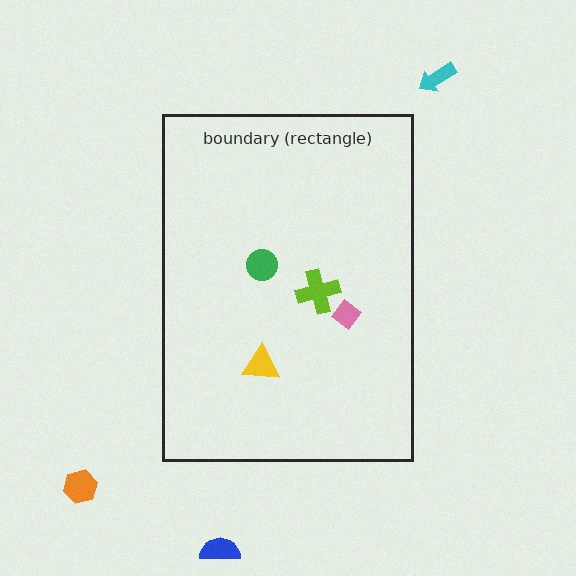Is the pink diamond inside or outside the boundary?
Inside.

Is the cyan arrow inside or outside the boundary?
Outside.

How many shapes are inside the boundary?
4 inside, 3 outside.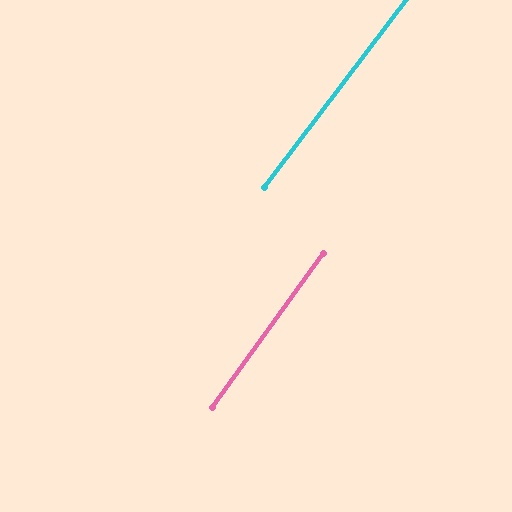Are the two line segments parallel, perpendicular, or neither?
Parallel — their directions differ by only 1.4°.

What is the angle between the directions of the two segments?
Approximately 1 degree.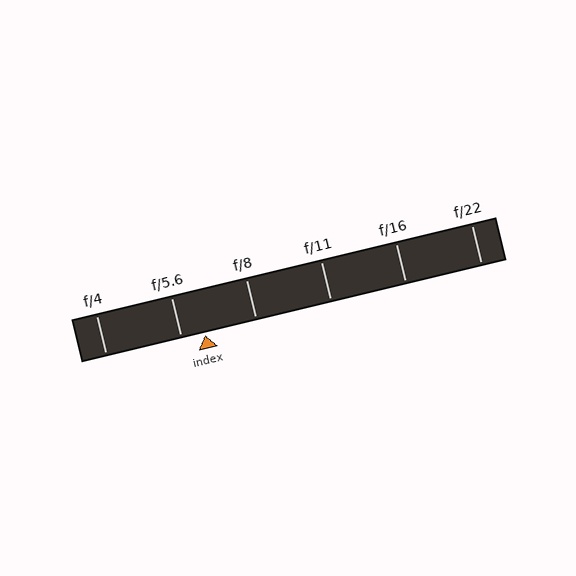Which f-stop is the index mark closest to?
The index mark is closest to f/5.6.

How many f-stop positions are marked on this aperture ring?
There are 6 f-stop positions marked.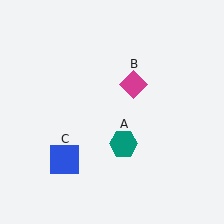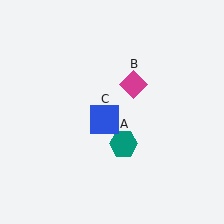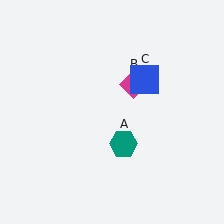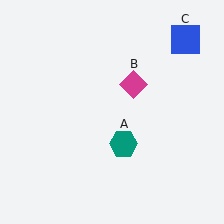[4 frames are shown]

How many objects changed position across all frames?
1 object changed position: blue square (object C).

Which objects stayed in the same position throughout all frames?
Teal hexagon (object A) and magenta diamond (object B) remained stationary.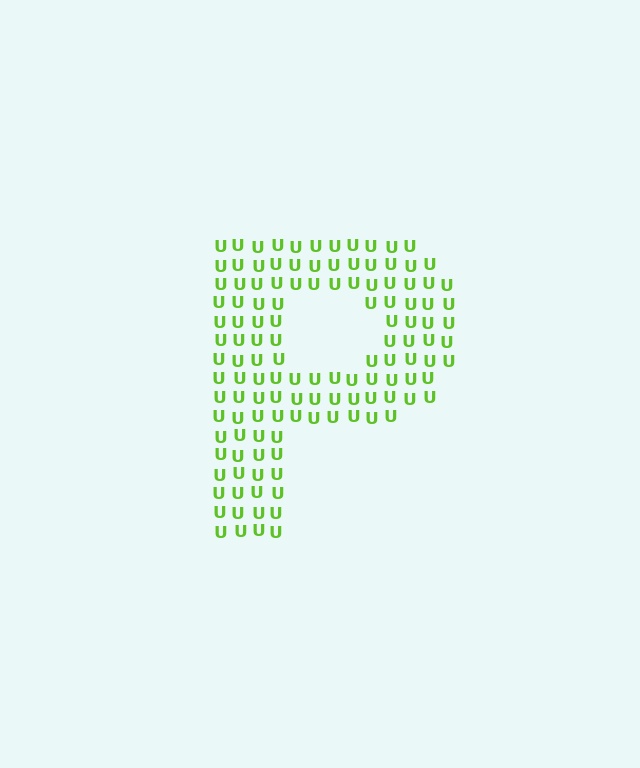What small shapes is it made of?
It is made of small letter U's.